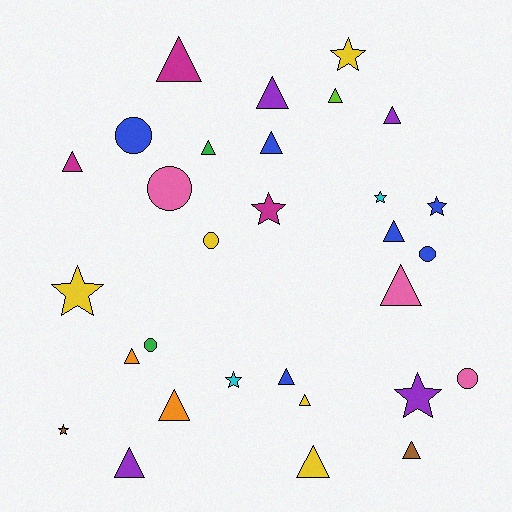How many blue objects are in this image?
There are 6 blue objects.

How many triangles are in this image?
There are 16 triangles.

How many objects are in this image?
There are 30 objects.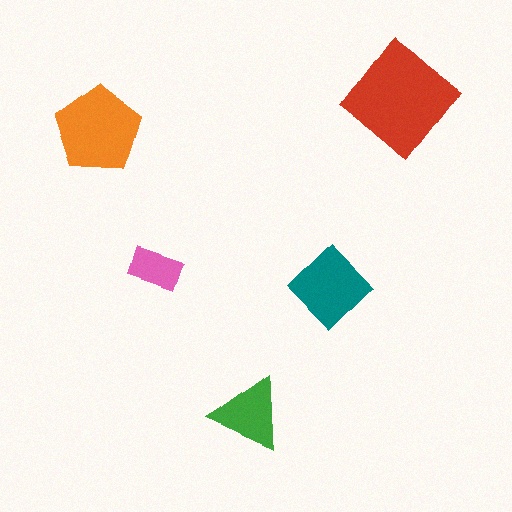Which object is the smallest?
The pink rectangle.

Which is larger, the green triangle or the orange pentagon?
The orange pentagon.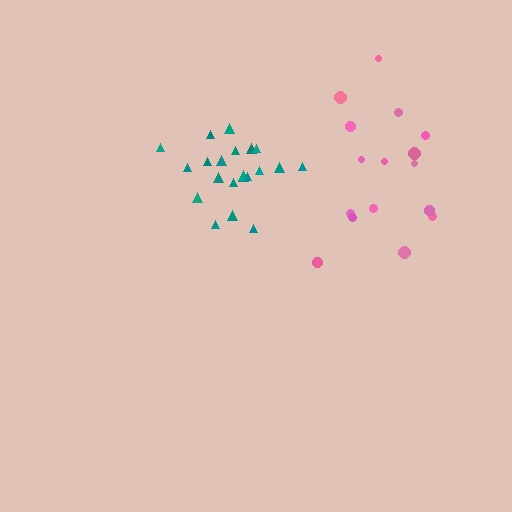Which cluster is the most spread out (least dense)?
Pink.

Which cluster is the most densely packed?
Teal.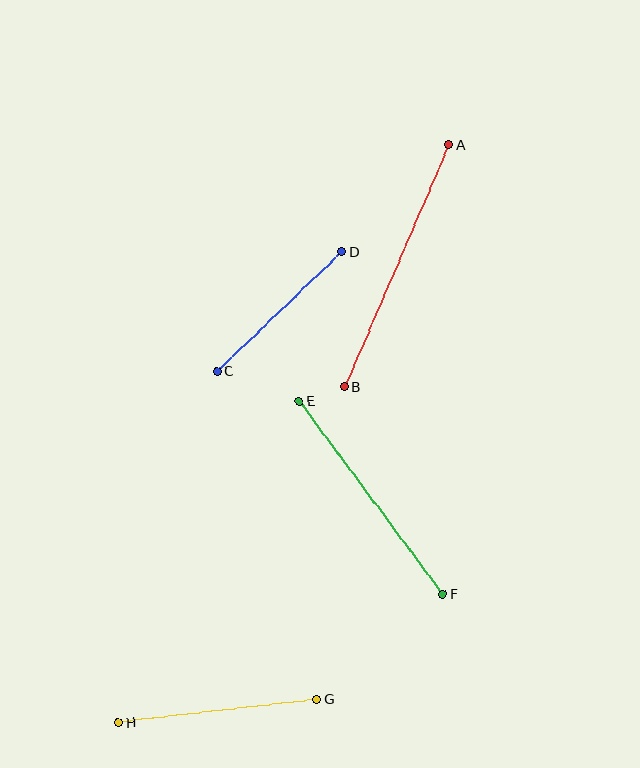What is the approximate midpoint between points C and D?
The midpoint is at approximately (279, 312) pixels.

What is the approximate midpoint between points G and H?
The midpoint is at approximately (218, 711) pixels.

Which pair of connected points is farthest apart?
Points A and B are farthest apart.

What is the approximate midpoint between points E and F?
The midpoint is at approximately (371, 498) pixels.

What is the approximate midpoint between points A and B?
The midpoint is at approximately (397, 266) pixels.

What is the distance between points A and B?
The distance is approximately 264 pixels.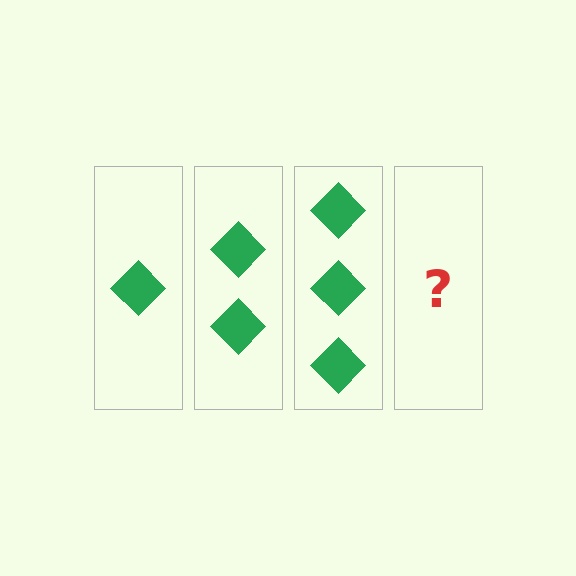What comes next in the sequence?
The next element should be 4 diamonds.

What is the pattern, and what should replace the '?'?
The pattern is that each step adds one more diamond. The '?' should be 4 diamonds.